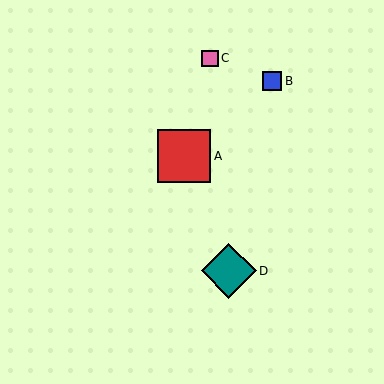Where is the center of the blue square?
The center of the blue square is at (272, 81).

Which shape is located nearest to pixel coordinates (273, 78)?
The blue square (labeled B) at (272, 81) is nearest to that location.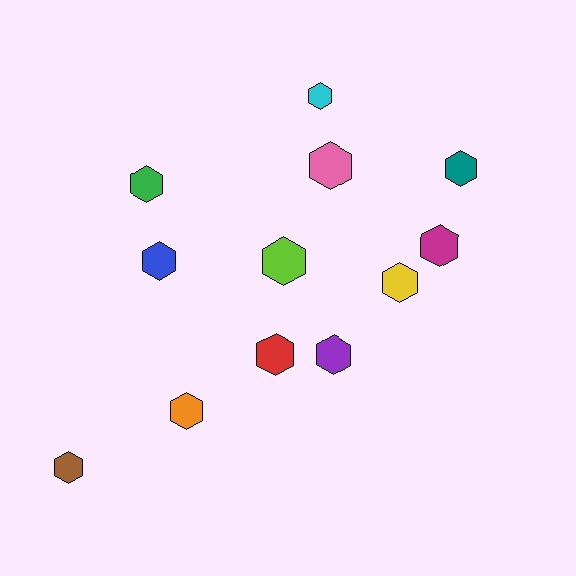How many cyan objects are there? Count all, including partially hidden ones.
There is 1 cyan object.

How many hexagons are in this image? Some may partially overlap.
There are 12 hexagons.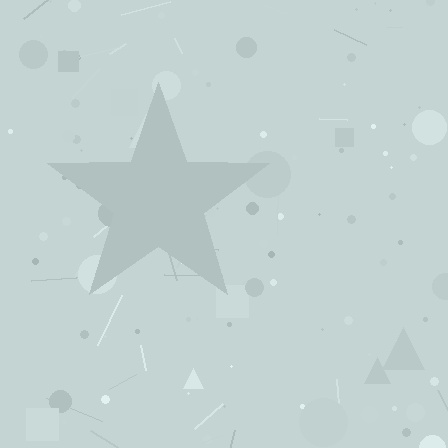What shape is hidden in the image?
A star is hidden in the image.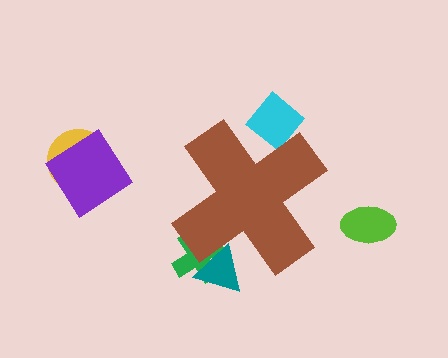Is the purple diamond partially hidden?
No, the purple diamond is fully visible.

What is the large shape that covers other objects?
A brown cross.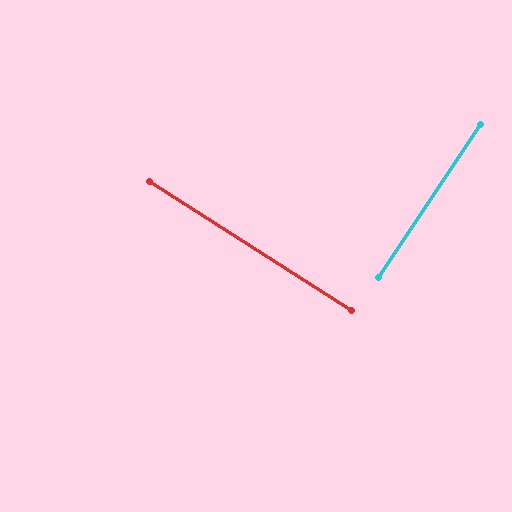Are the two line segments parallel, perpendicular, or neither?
Perpendicular — they meet at approximately 89°.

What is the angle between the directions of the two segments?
Approximately 89 degrees.